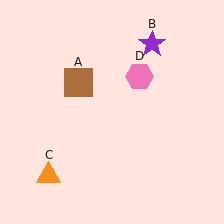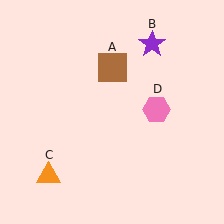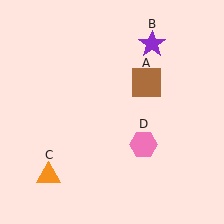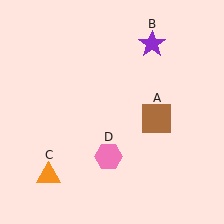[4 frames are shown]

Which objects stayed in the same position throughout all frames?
Purple star (object B) and orange triangle (object C) remained stationary.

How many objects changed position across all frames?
2 objects changed position: brown square (object A), pink hexagon (object D).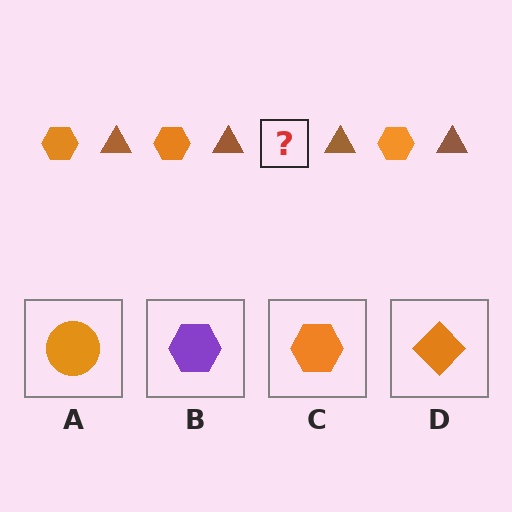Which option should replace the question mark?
Option C.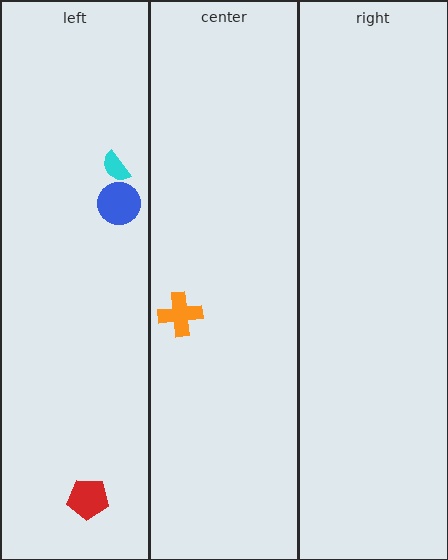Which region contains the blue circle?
The left region.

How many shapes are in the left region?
3.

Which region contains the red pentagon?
The left region.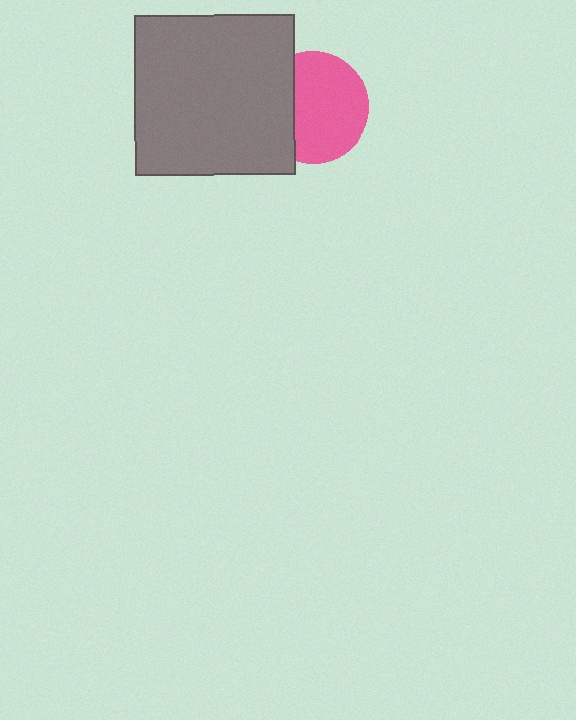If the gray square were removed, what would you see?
You would see the complete pink circle.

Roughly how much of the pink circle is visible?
Most of it is visible (roughly 69%).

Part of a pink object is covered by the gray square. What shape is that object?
It is a circle.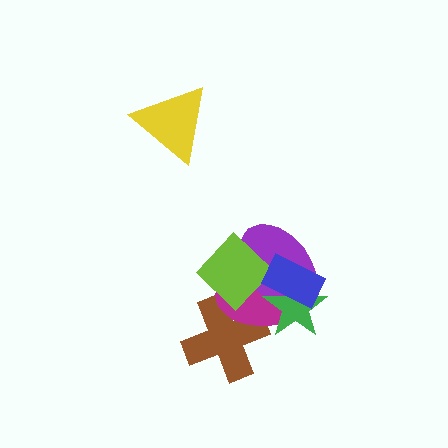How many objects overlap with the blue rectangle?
4 objects overlap with the blue rectangle.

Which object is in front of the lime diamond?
The blue rectangle is in front of the lime diamond.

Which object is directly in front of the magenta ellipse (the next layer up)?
The purple ellipse is directly in front of the magenta ellipse.